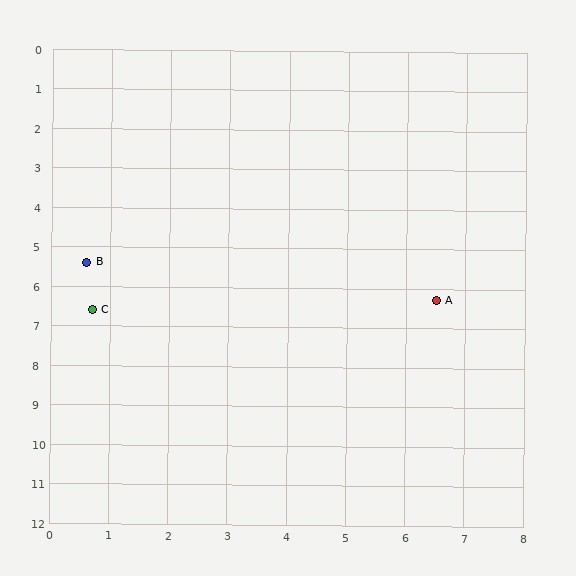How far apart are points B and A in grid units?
Points B and A are about 6.0 grid units apart.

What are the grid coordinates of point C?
Point C is at approximately (0.7, 6.6).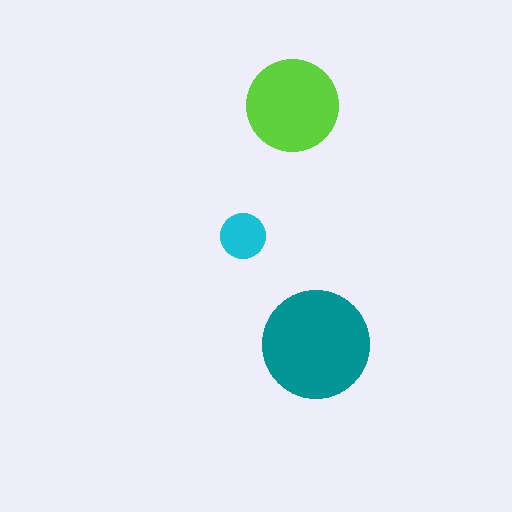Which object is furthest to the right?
The teal circle is rightmost.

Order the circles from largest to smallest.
the teal one, the lime one, the cyan one.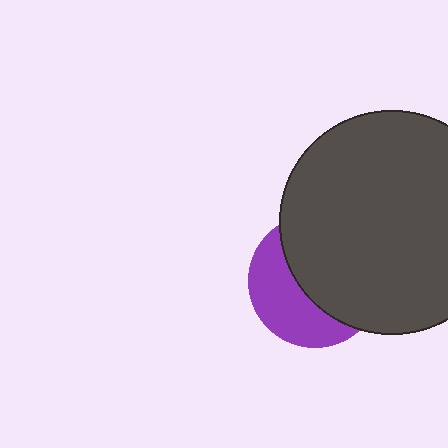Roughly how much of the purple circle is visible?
A small part of it is visible (roughly 41%).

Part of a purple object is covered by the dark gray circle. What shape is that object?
It is a circle.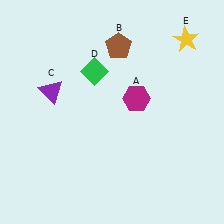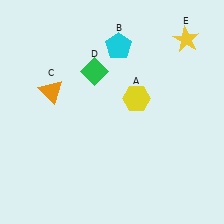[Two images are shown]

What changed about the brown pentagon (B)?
In Image 1, B is brown. In Image 2, it changed to cyan.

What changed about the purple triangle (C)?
In Image 1, C is purple. In Image 2, it changed to orange.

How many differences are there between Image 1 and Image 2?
There are 3 differences between the two images.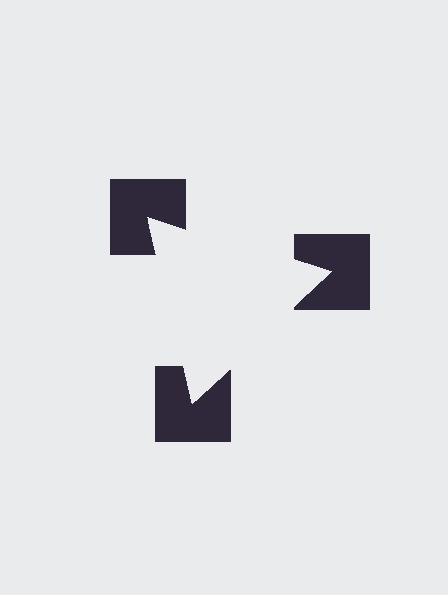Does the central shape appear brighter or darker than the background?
It typically appears slightly brighter than the background, even though no actual brightness change is drawn.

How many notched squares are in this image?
There are 3 — one at each vertex of the illusory triangle.